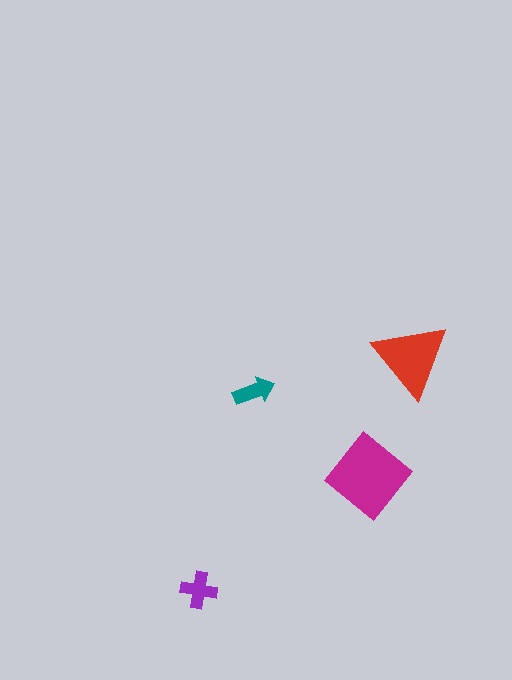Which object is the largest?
The magenta diamond.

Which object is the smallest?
The teal arrow.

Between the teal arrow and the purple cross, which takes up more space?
The purple cross.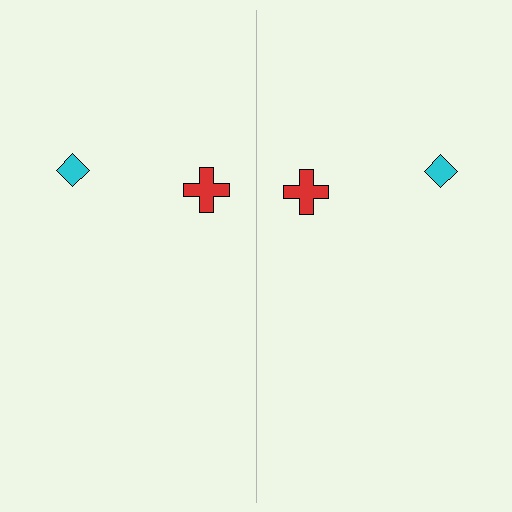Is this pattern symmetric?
Yes, this pattern has bilateral (reflection) symmetry.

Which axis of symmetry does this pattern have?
The pattern has a vertical axis of symmetry running through the center of the image.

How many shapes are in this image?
There are 4 shapes in this image.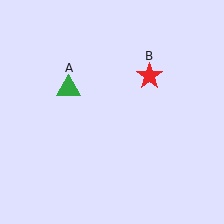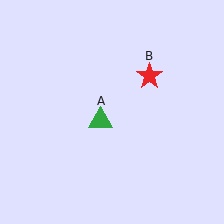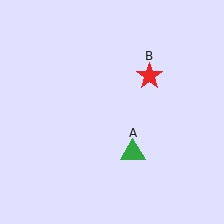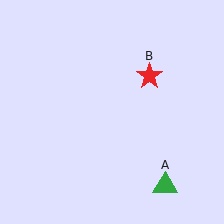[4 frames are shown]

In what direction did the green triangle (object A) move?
The green triangle (object A) moved down and to the right.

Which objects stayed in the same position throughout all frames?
Red star (object B) remained stationary.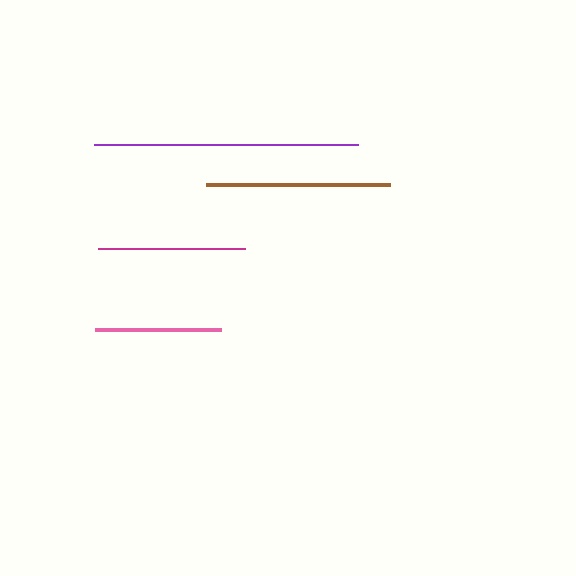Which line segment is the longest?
The purple line is the longest at approximately 263 pixels.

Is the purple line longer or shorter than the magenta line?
The purple line is longer than the magenta line.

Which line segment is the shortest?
The pink line is the shortest at approximately 126 pixels.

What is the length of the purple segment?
The purple segment is approximately 263 pixels long.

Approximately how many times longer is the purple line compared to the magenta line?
The purple line is approximately 1.8 times the length of the magenta line.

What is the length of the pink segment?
The pink segment is approximately 126 pixels long.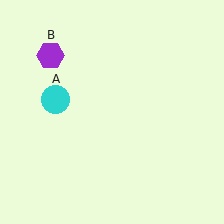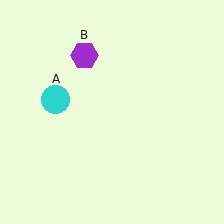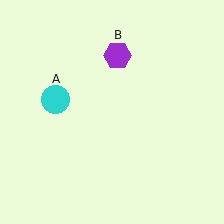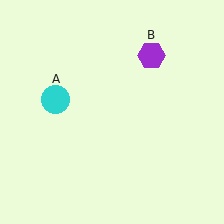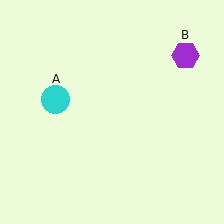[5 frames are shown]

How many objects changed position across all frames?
1 object changed position: purple hexagon (object B).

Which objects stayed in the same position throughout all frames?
Cyan circle (object A) remained stationary.